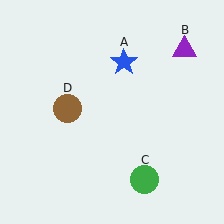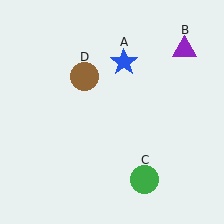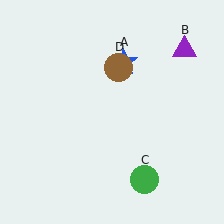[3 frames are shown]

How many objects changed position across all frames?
1 object changed position: brown circle (object D).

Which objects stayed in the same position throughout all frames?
Blue star (object A) and purple triangle (object B) and green circle (object C) remained stationary.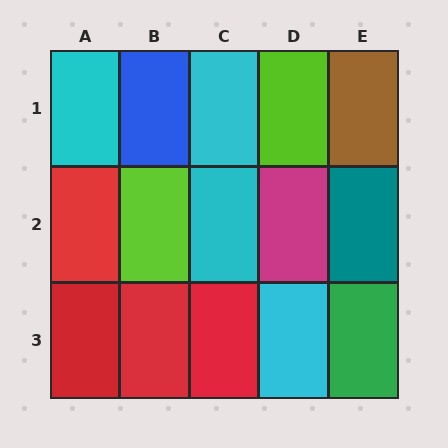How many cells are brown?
1 cell is brown.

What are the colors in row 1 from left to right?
Cyan, blue, cyan, lime, brown.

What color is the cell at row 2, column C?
Cyan.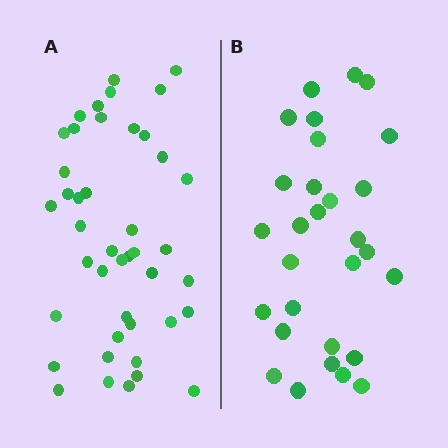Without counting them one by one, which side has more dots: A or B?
Region A (the left region) has more dots.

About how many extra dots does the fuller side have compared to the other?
Region A has approximately 15 more dots than region B.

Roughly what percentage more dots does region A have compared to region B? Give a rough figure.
About 50% more.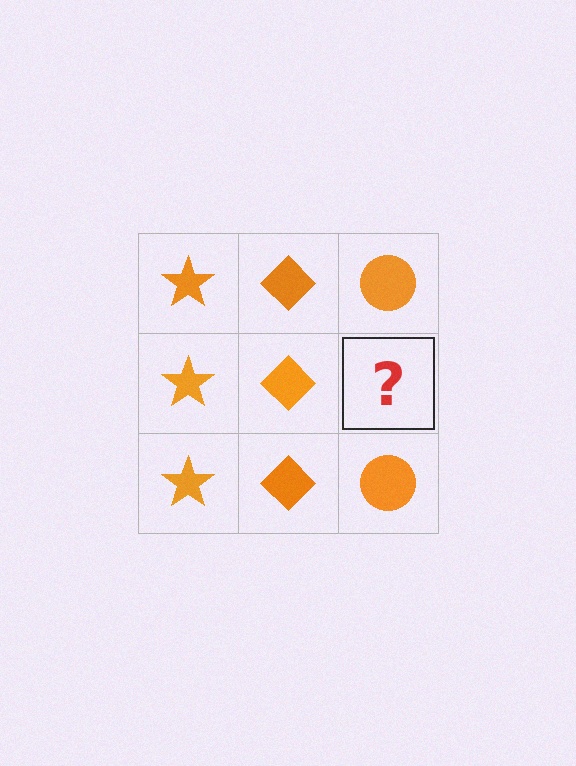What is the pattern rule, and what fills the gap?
The rule is that each column has a consistent shape. The gap should be filled with an orange circle.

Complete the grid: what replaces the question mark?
The question mark should be replaced with an orange circle.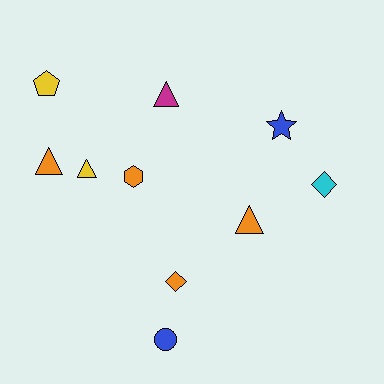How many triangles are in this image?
There are 4 triangles.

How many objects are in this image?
There are 10 objects.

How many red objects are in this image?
There are no red objects.